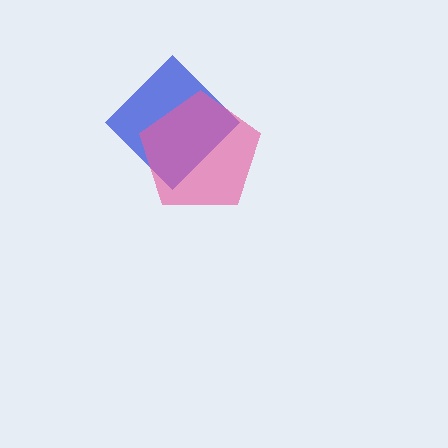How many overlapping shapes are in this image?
There are 2 overlapping shapes in the image.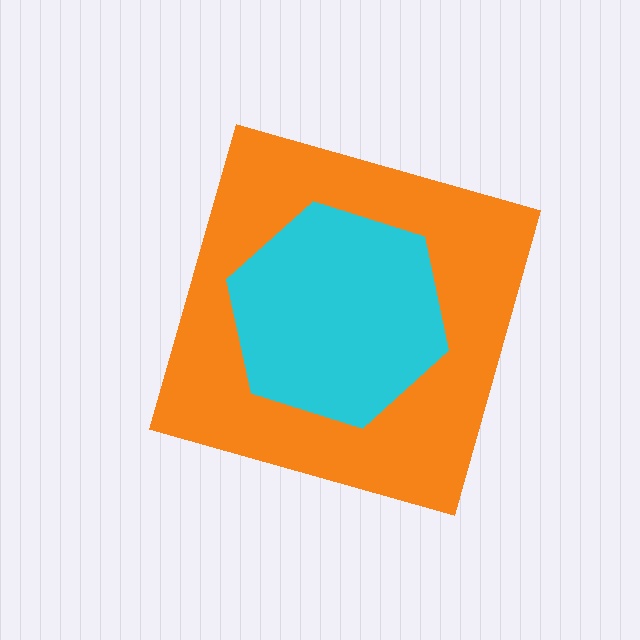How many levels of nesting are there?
2.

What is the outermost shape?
The orange diamond.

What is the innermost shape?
The cyan hexagon.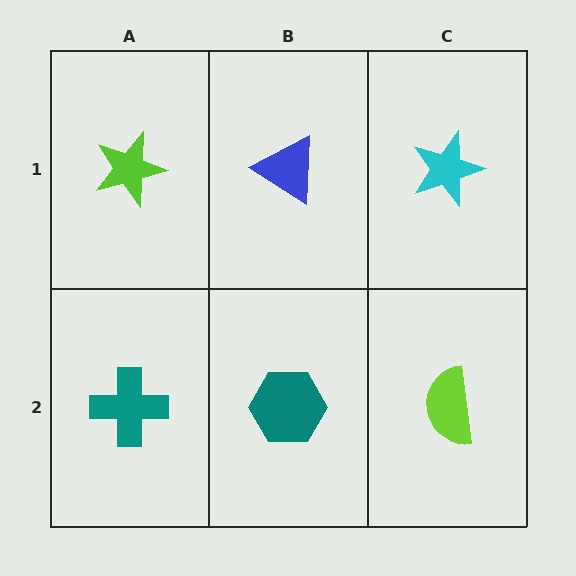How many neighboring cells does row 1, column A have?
2.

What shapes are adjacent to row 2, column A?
A lime star (row 1, column A), a teal hexagon (row 2, column B).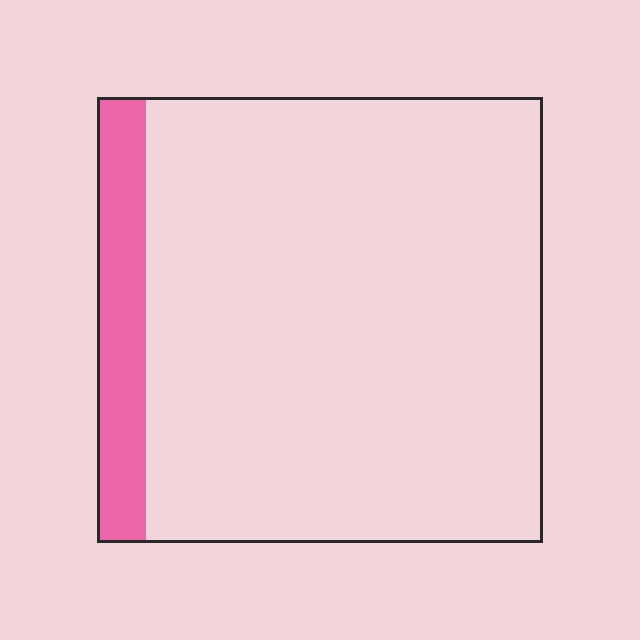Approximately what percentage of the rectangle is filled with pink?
Approximately 10%.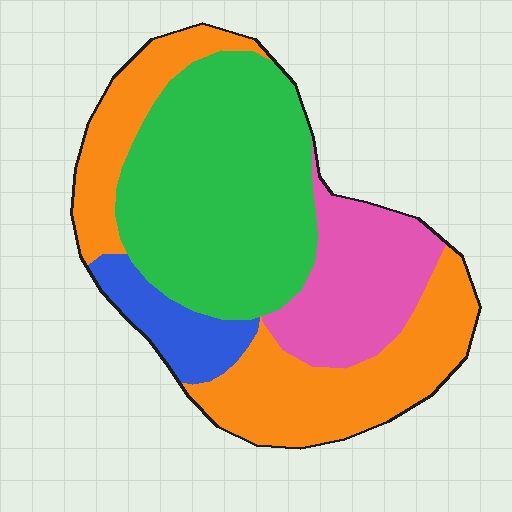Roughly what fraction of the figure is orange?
Orange takes up between a quarter and a half of the figure.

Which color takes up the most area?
Green, at roughly 40%.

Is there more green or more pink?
Green.